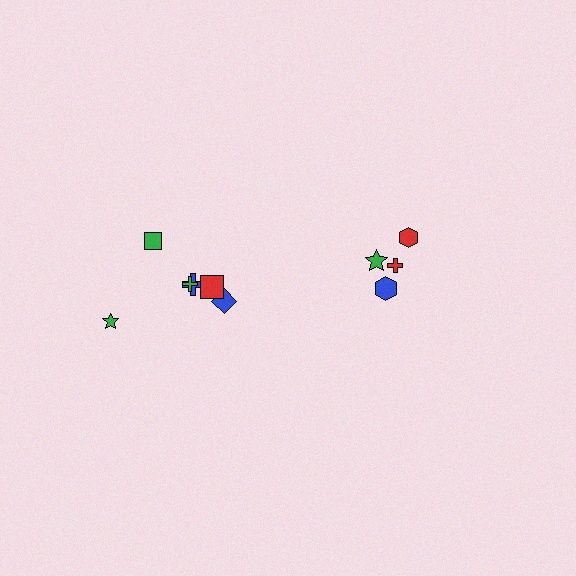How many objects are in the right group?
There are 4 objects.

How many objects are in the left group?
There are 6 objects.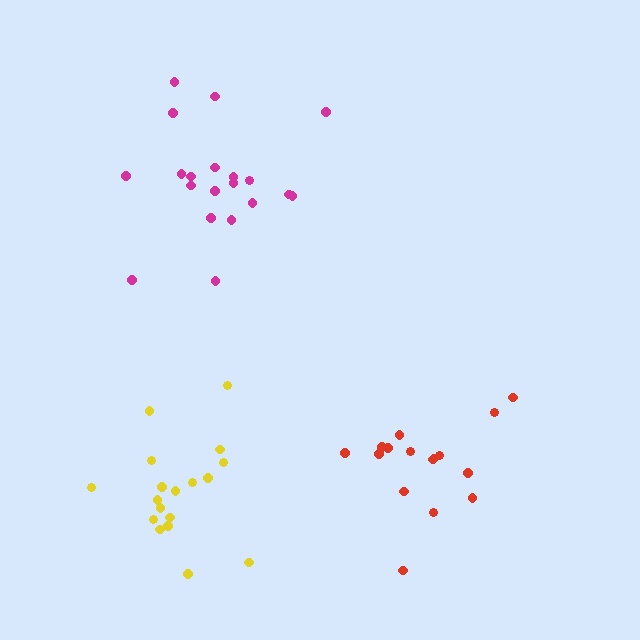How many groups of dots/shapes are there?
There are 3 groups.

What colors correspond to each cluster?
The clusters are colored: red, magenta, yellow.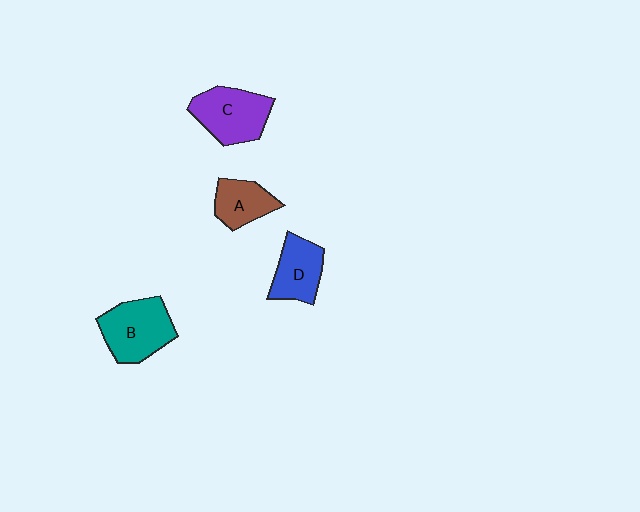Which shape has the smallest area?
Shape A (brown).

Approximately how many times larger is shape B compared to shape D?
Approximately 1.4 times.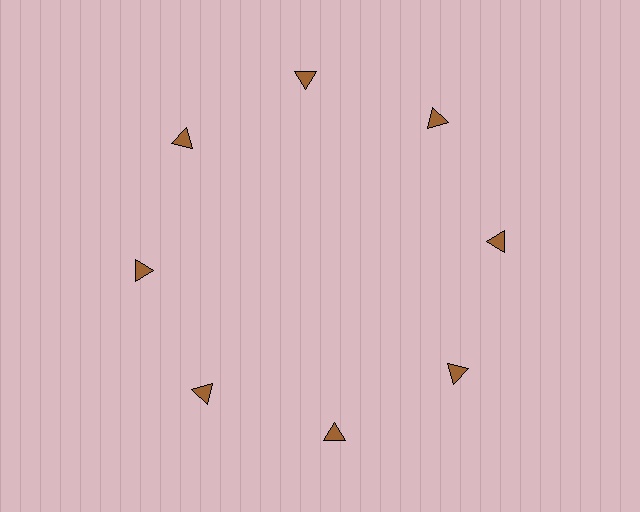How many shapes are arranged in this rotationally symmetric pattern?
There are 8 shapes, arranged in 8 groups of 1.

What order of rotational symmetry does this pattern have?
This pattern has 8-fold rotational symmetry.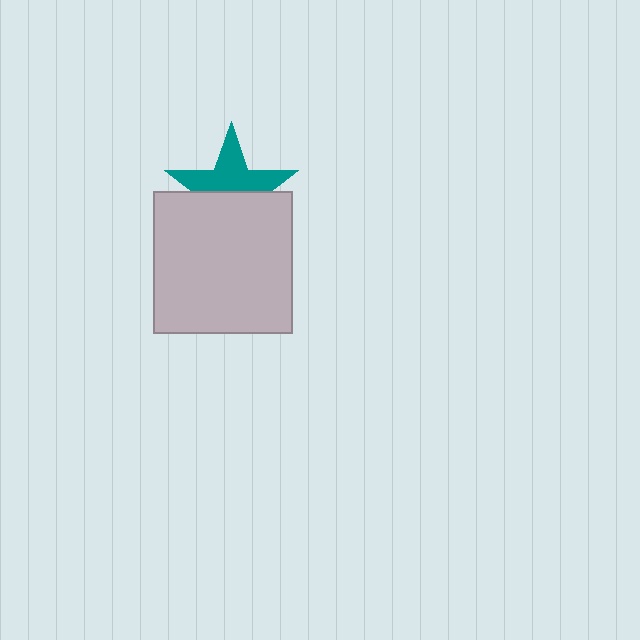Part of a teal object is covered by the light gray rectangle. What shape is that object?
It is a star.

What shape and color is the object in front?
The object in front is a light gray rectangle.